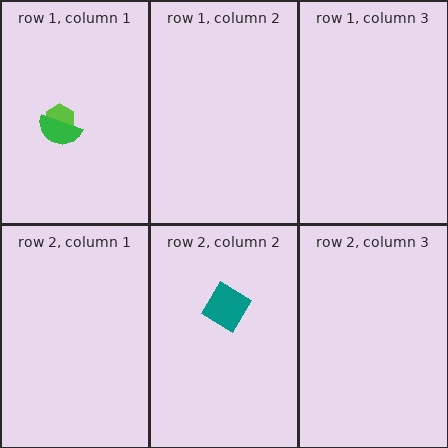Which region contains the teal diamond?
The row 2, column 2 region.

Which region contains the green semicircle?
The row 1, column 1 region.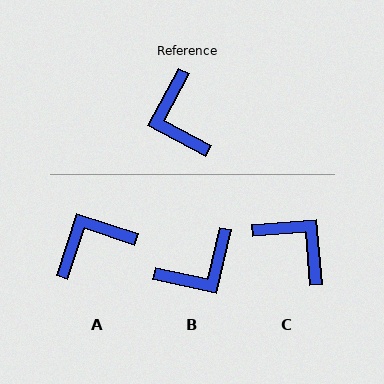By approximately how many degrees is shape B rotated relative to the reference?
Approximately 105 degrees counter-clockwise.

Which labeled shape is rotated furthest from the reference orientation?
C, about 147 degrees away.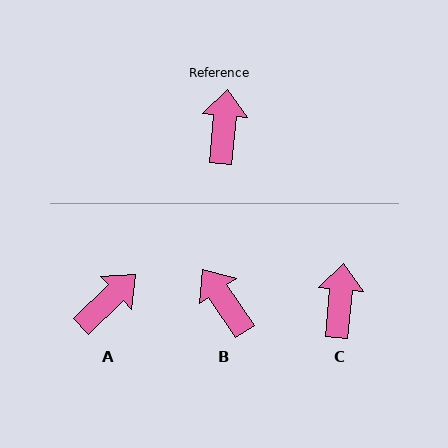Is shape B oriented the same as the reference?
No, it is off by about 40 degrees.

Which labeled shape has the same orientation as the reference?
C.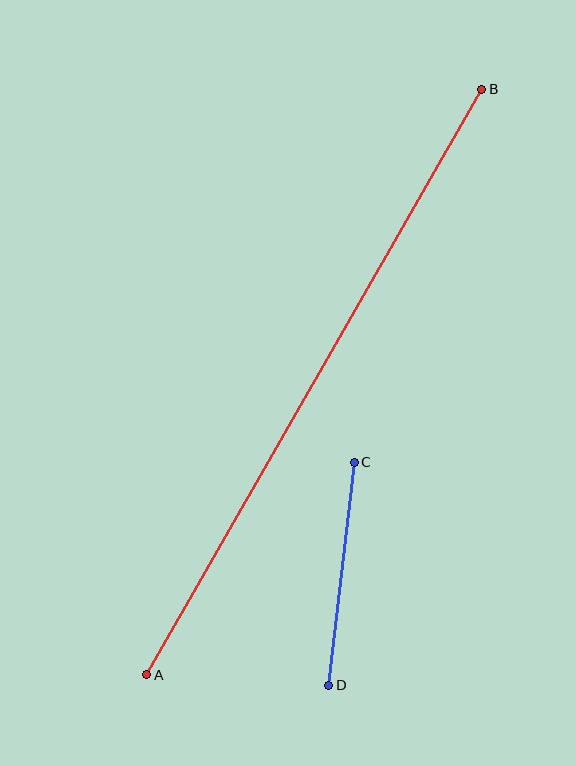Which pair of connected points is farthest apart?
Points A and B are farthest apart.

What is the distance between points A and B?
The distance is approximately 674 pixels.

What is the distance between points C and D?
The distance is approximately 225 pixels.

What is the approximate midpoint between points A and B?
The midpoint is at approximately (314, 382) pixels.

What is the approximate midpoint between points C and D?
The midpoint is at approximately (341, 574) pixels.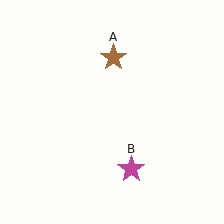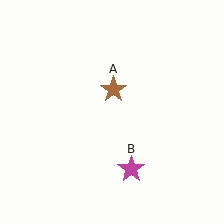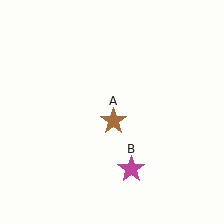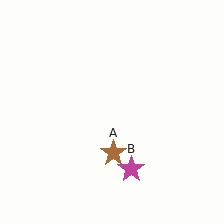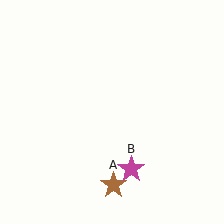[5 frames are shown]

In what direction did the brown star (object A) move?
The brown star (object A) moved down.